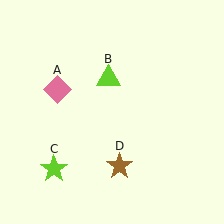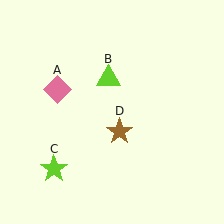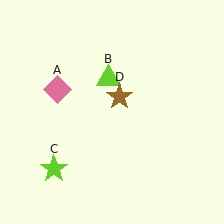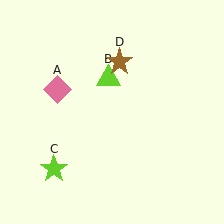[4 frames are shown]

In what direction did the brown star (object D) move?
The brown star (object D) moved up.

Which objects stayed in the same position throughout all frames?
Pink diamond (object A) and lime triangle (object B) and lime star (object C) remained stationary.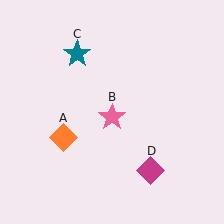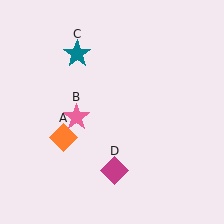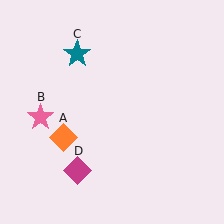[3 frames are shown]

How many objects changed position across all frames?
2 objects changed position: pink star (object B), magenta diamond (object D).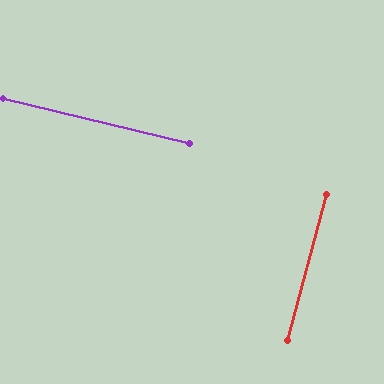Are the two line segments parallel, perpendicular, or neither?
Perpendicular — they meet at approximately 89°.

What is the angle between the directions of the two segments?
Approximately 89 degrees.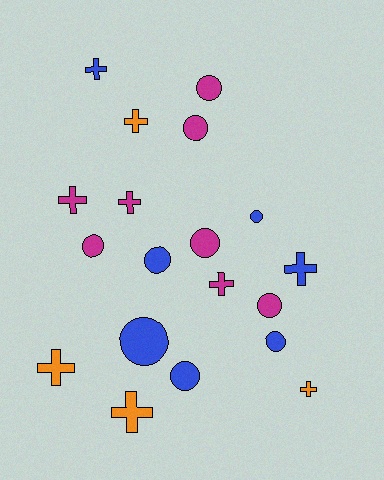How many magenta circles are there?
There are 5 magenta circles.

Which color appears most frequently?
Magenta, with 8 objects.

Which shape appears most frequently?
Circle, with 10 objects.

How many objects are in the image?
There are 19 objects.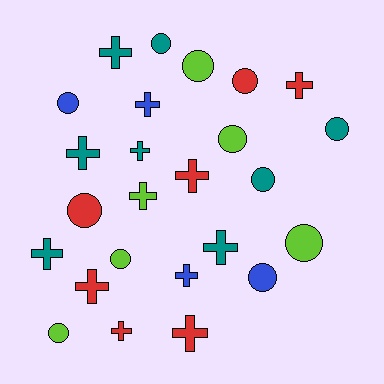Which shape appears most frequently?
Cross, with 13 objects.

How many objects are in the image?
There are 25 objects.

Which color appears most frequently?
Teal, with 8 objects.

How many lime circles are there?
There are 5 lime circles.